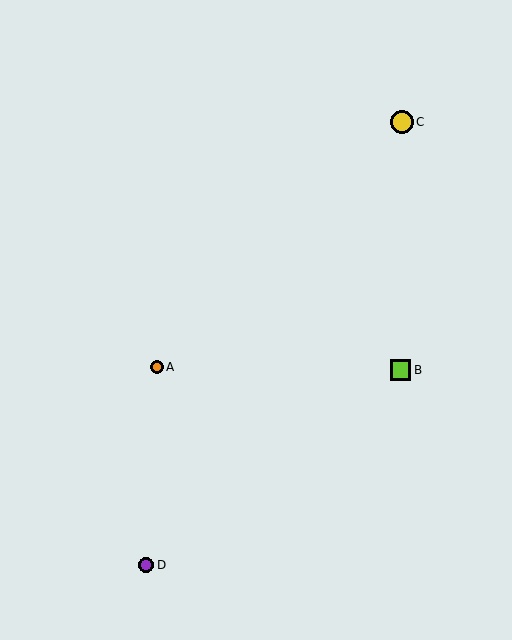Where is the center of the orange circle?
The center of the orange circle is at (157, 367).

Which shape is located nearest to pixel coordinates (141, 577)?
The purple circle (labeled D) at (146, 565) is nearest to that location.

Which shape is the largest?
The yellow circle (labeled C) is the largest.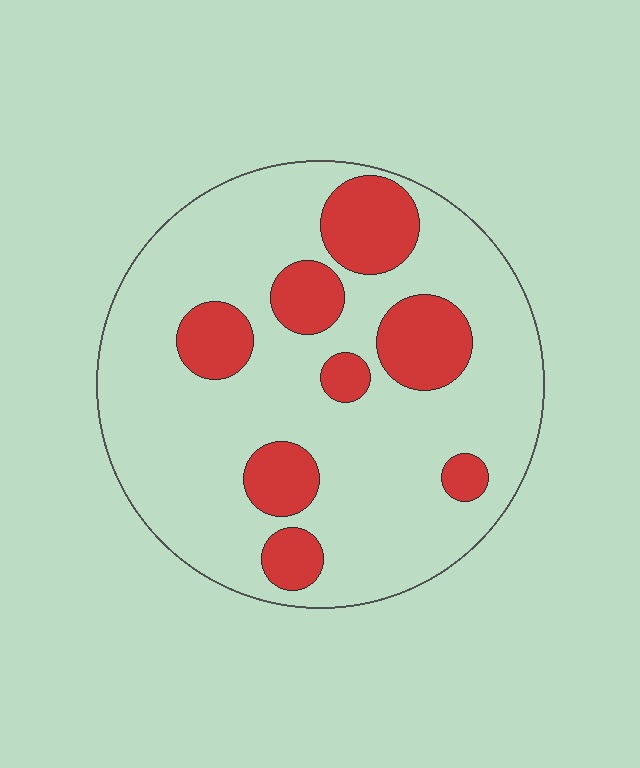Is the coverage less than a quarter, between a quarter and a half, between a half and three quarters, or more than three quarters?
Less than a quarter.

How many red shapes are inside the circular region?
8.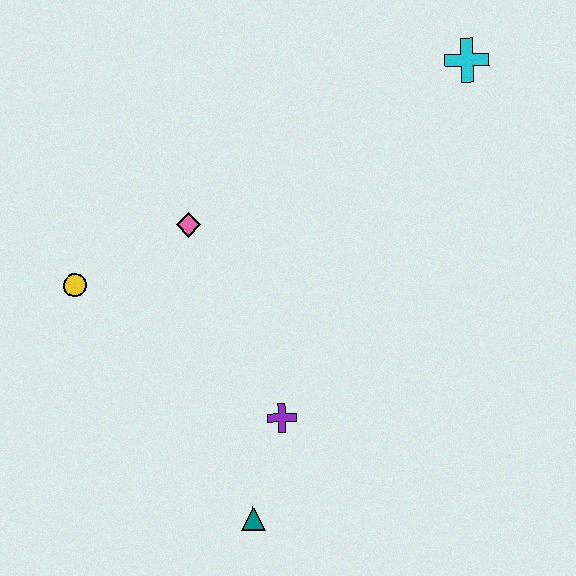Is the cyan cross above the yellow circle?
Yes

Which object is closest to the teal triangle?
The purple cross is closest to the teal triangle.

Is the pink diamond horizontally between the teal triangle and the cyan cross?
No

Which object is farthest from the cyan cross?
The teal triangle is farthest from the cyan cross.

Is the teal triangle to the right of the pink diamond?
Yes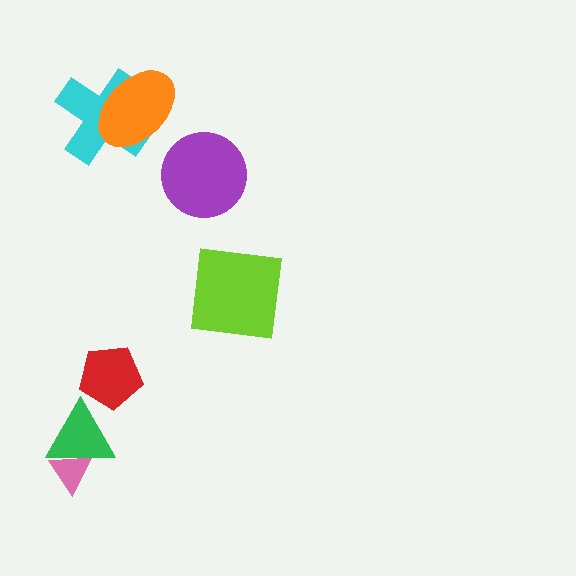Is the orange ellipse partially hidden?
No, no other shape covers it.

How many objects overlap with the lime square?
0 objects overlap with the lime square.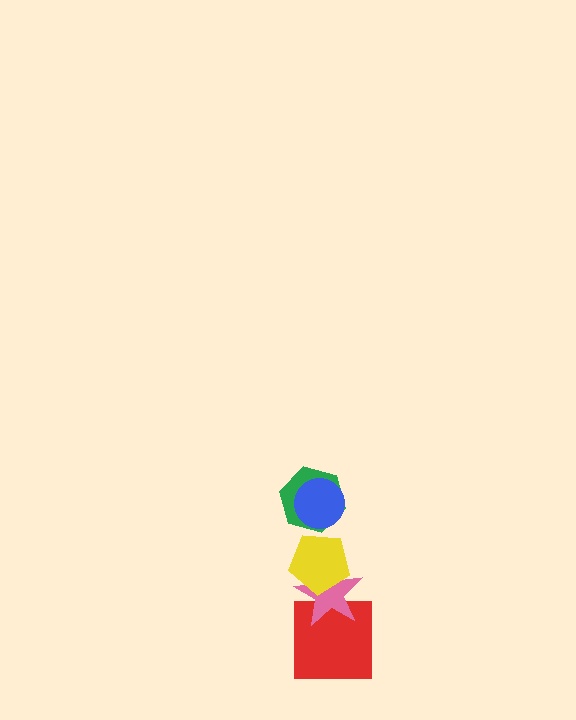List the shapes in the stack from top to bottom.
From top to bottom: the blue circle, the green hexagon, the yellow pentagon, the pink star, the red square.